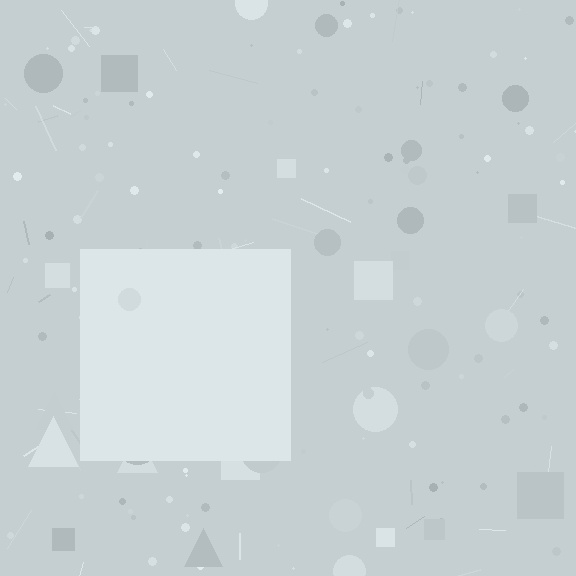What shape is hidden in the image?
A square is hidden in the image.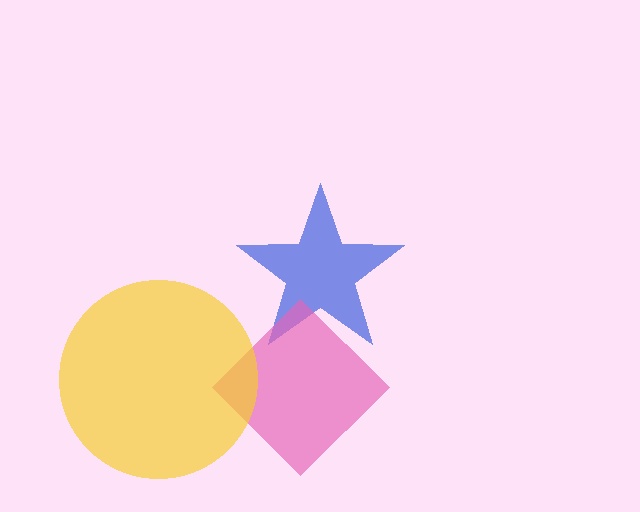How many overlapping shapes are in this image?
There are 3 overlapping shapes in the image.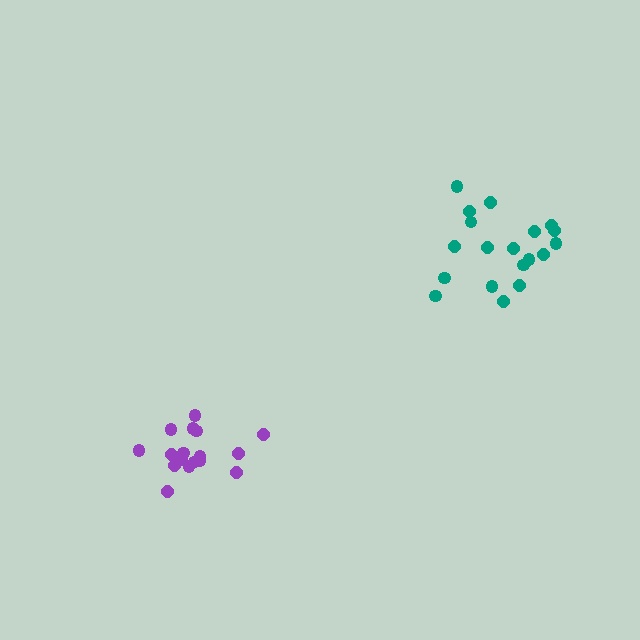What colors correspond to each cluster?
The clusters are colored: purple, teal.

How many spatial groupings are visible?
There are 2 spatial groupings.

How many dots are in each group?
Group 1: 18 dots, Group 2: 19 dots (37 total).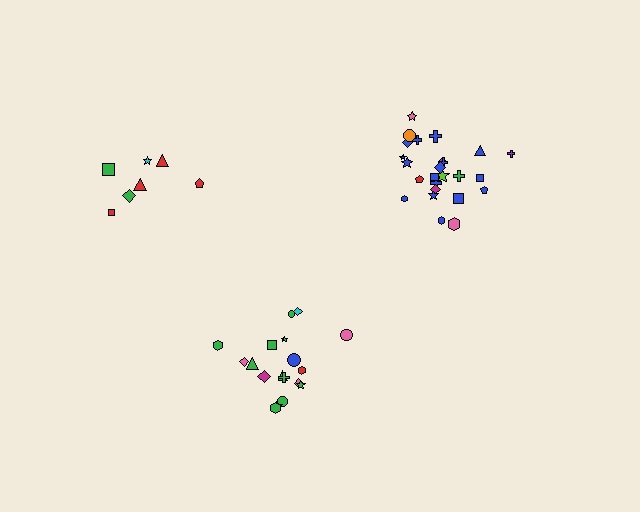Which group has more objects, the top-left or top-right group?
The top-right group.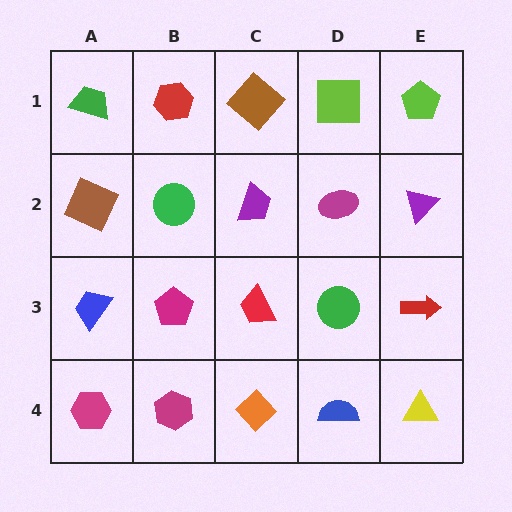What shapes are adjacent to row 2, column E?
A lime pentagon (row 1, column E), a red arrow (row 3, column E), a magenta ellipse (row 2, column D).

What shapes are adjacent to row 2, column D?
A lime square (row 1, column D), a green circle (row 3, column D), a purple trapezoid (row 2, column C), a purple triangle (row 2, column E).